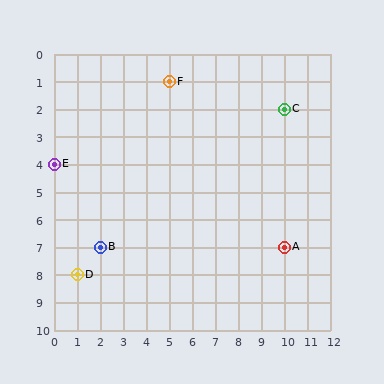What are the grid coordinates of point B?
Point B is at grid coordinates (2, 7).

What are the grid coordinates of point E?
Point E is at grid coordinates (0, 4).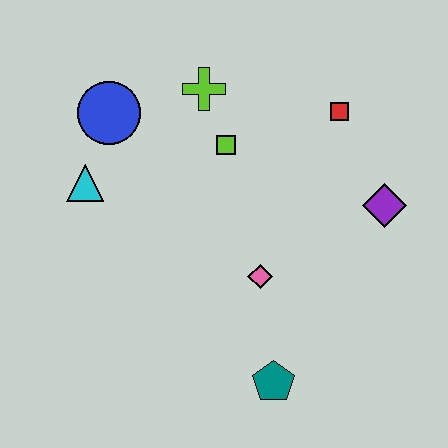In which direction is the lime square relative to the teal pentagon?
The lime square is above the teal pentagon.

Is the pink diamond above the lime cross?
No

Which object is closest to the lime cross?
The lime square is closest to the lime cross.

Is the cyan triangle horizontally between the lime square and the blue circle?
No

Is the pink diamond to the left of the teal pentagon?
Yes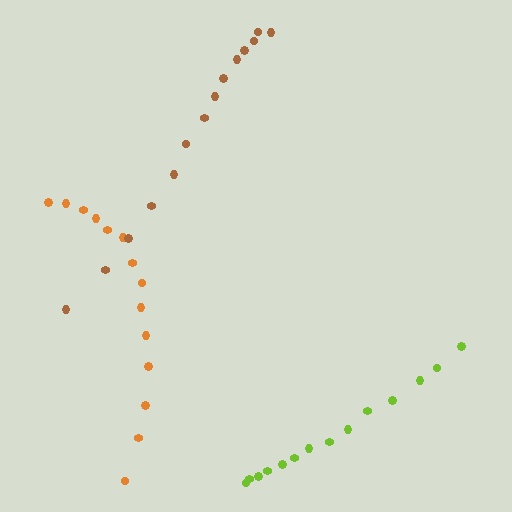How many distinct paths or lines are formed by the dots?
There are 3 distinct paths.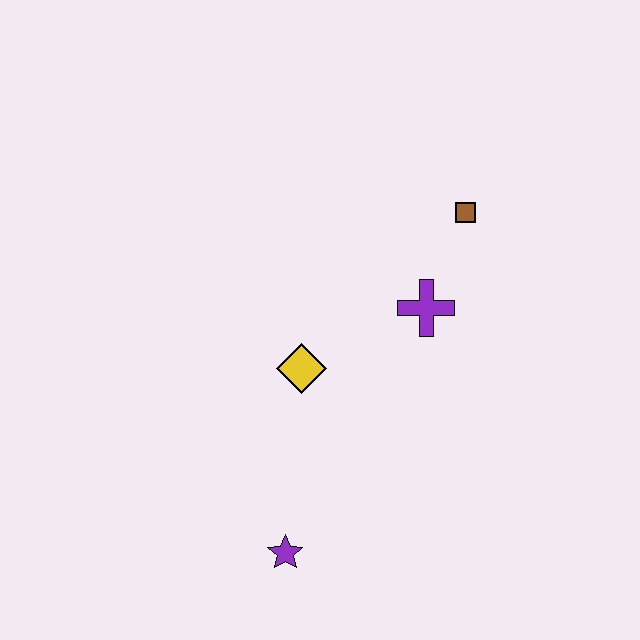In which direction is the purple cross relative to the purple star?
The purple cross is above the purple star.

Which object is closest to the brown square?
The purple cross is closest to the brown square.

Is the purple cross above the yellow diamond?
Yes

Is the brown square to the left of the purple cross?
No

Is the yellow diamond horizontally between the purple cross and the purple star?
Yes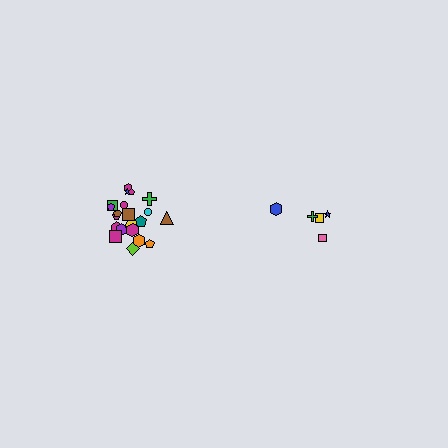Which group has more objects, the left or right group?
The left group.